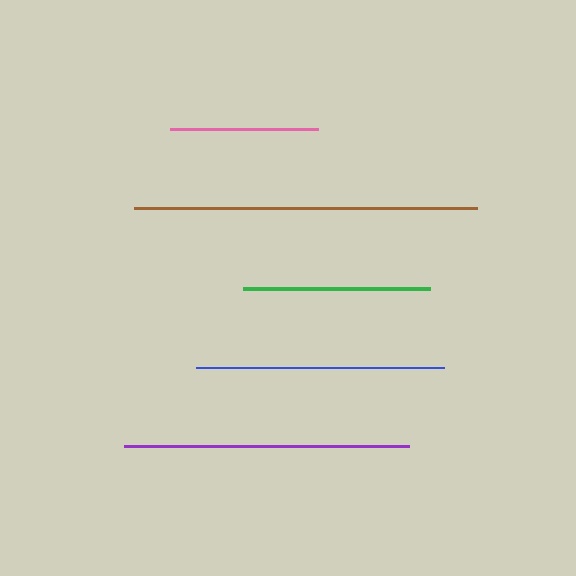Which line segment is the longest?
The brown line is the longest at approximately 343 pixels.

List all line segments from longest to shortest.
From longest to shortest: brown, purple, blue, green, pink.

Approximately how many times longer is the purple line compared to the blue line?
The purple line is approximately 1.2 times the length of the blue line.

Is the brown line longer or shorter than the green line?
The brown line is longer than the green line.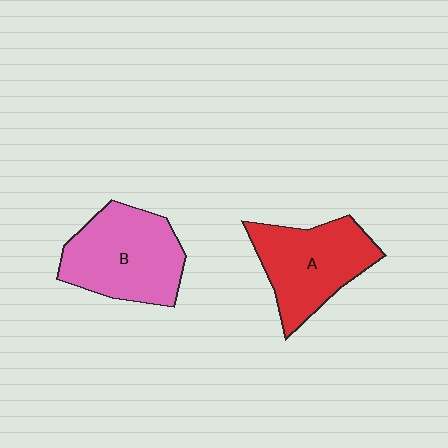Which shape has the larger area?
Shape B (pink).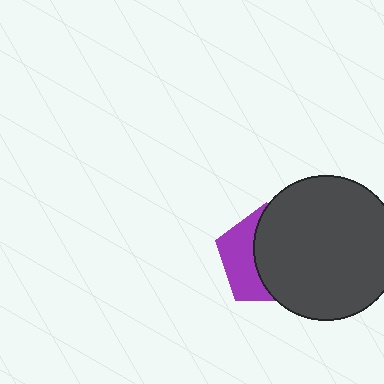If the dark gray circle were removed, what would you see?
You would see the complete purple pentagon.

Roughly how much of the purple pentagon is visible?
A small part of it is visible (roughly 39%).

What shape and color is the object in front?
The object in front is a dark gray circle.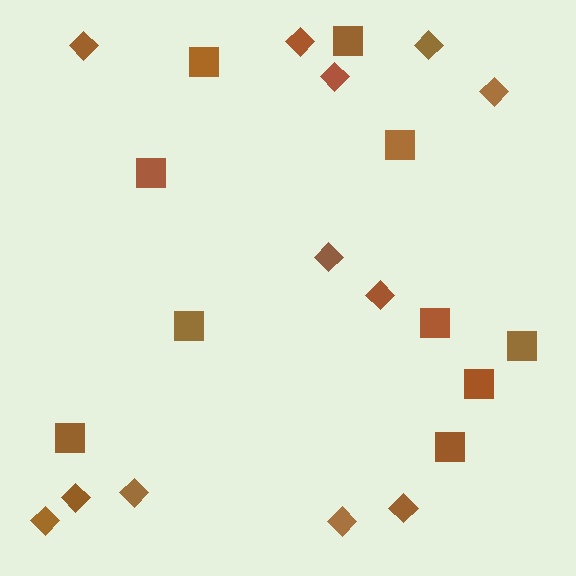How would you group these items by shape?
There are 2 groups: one group of squares (10) and one group of diamonds (12).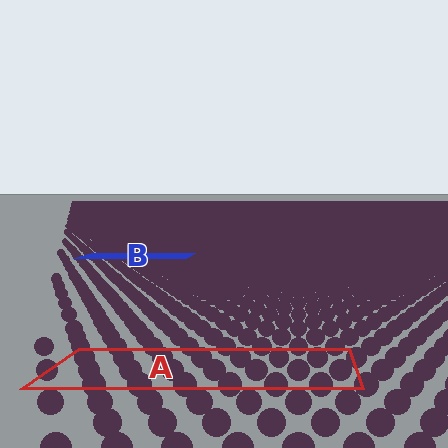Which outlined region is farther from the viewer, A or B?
Region B is farther from the viewer — the texture elements inside it appear smaller and more densely packed.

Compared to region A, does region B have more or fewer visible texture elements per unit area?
Region B has more texture elements per unit area — they are packed more densely because it is farther away.